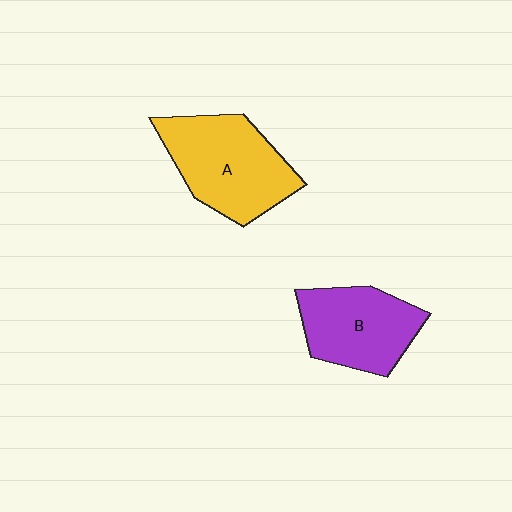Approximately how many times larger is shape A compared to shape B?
Approximately 1.2 times.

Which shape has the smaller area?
Shape B (purple).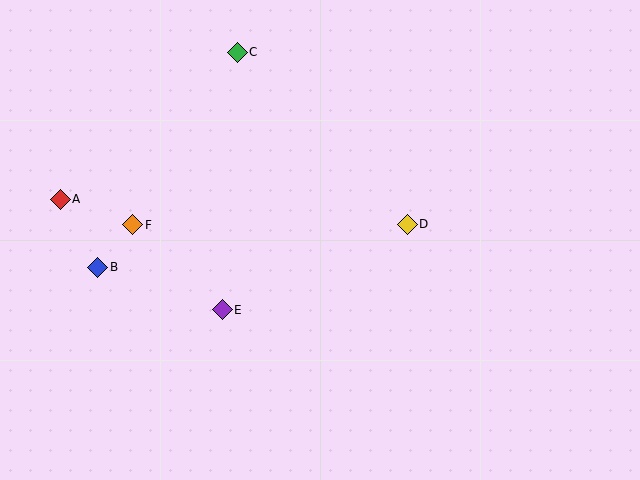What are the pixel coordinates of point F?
Point F is at (133, 225).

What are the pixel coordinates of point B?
Point B is at (98, 267).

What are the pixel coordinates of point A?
Point A is at (60, 199).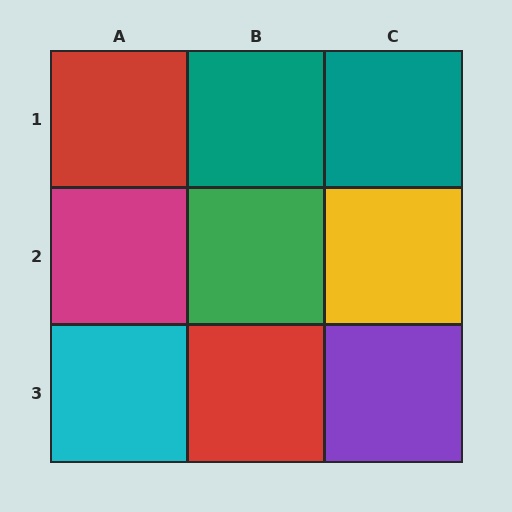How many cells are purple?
1 cell is purple.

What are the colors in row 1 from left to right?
Red, teal, teal.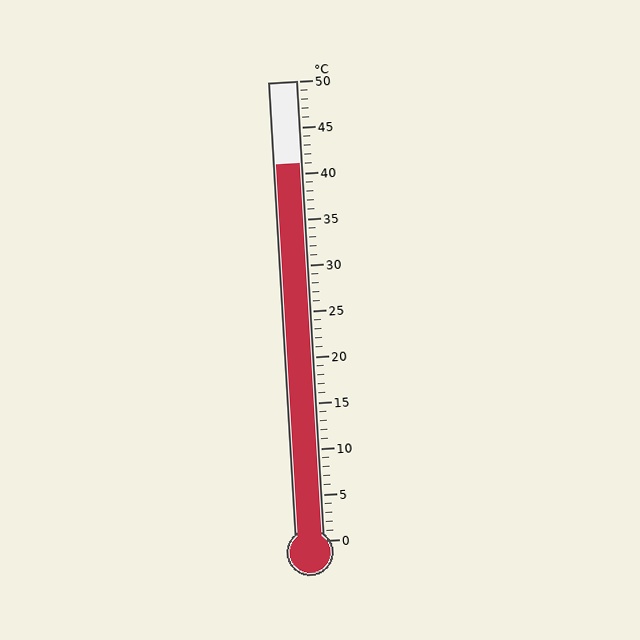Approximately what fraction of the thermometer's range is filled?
The thermometer is filled to approximately 80% of its range.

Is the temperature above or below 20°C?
The temperature is above 20°C.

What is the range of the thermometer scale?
The thermometer scale ranges from 0°C to 50°C.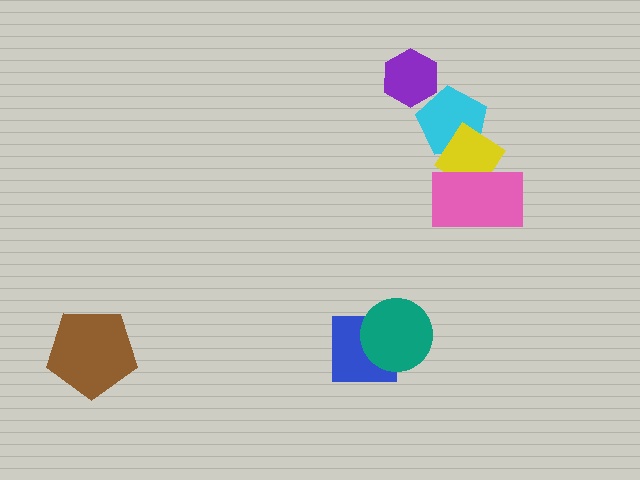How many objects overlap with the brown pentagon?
0 objects overlap with the brown pentagon.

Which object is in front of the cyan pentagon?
The yellow diamond is in front of the cyan pentagon.